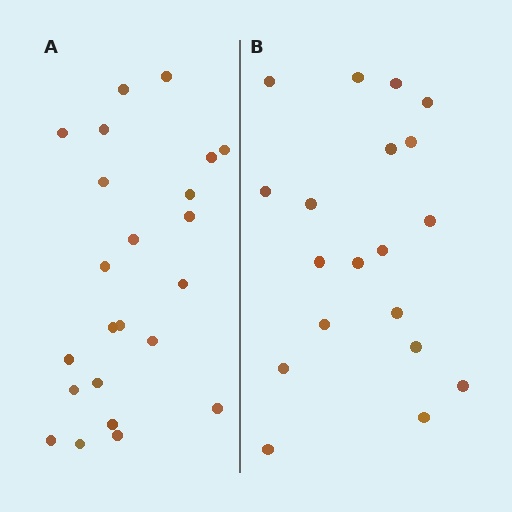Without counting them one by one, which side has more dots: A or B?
Region A (the left region) has more dots.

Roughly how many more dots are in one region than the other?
Region A has about 4 more dots than region B.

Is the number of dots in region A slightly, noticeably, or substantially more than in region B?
Region A has only slightly more — the two regions are fairly close. The ratio is roughly 1.2 to 1.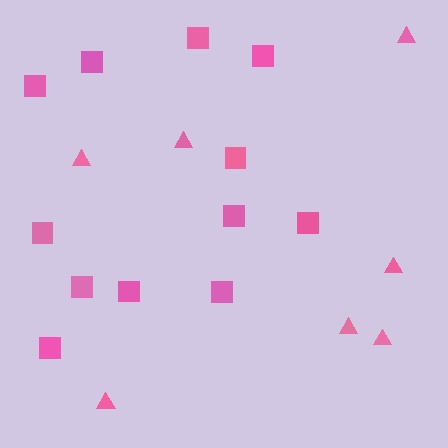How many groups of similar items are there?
There are 2 groups: one group of triangles (7) and one group of squares (12).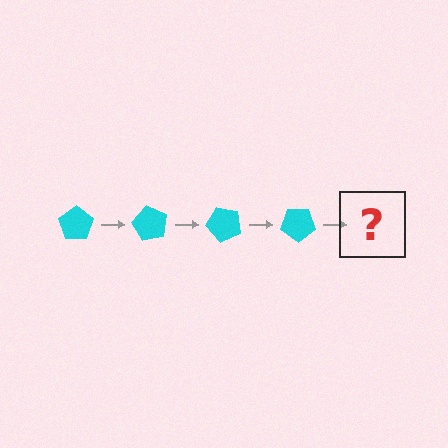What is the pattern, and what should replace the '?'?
The pattern is that the pentagon rotates 60 degrees each step. The '?' should be a cyan pentagon rotated 240 degrees.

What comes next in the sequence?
The next element should be a cyan pentagon rotated 240 degrees.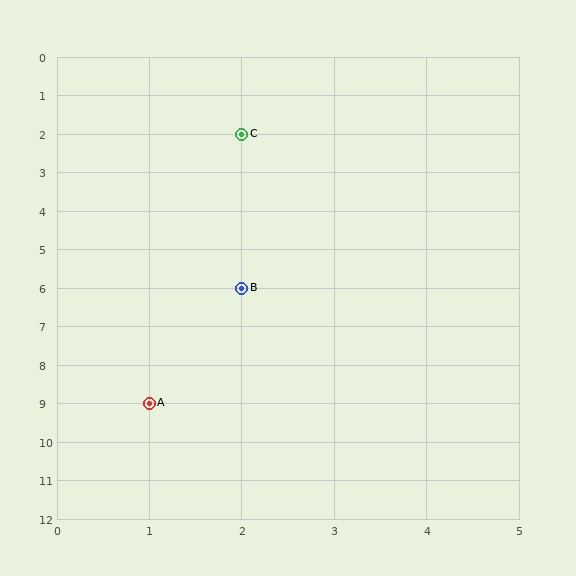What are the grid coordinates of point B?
Point B is at grid coordinates (2, 6).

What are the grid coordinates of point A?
Point A is at grid coordinates (1, 9).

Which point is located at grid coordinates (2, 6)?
Point B is at (2, 6).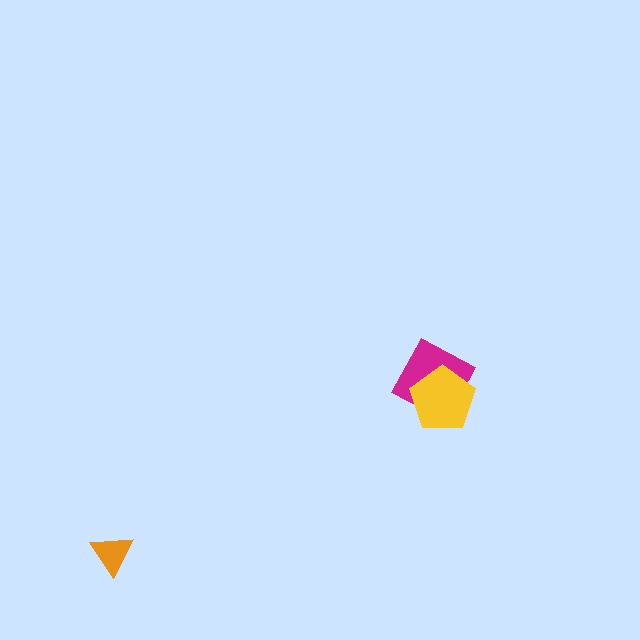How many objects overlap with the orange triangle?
0 objects overlap with the orange triangle.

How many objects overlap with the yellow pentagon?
1 object overlaps with the yellow pentagon.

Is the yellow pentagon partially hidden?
No, no other shape covers it.